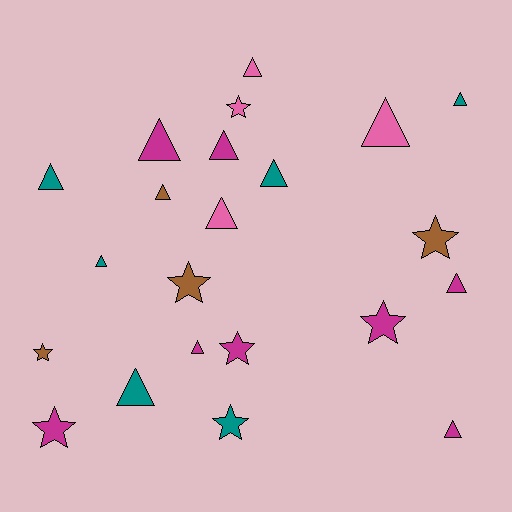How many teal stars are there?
There is 1 teal star.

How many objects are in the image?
There are 22 objects.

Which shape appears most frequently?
Triangle, with 14 objects.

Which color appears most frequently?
Magenta, with 8 objects.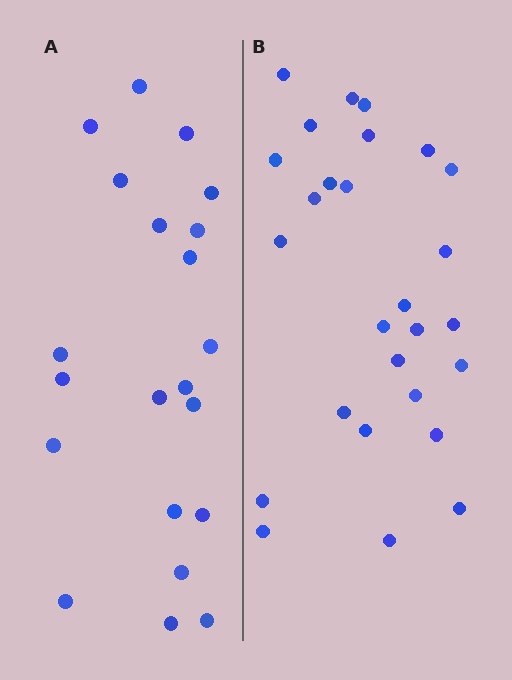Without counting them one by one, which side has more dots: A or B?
Region B (the right region) has more dots.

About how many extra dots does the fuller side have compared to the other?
Region B has about 6 more dots than region A.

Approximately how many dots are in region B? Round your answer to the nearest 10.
About 30 dots. (The exact count is 27, which rounds to 30.)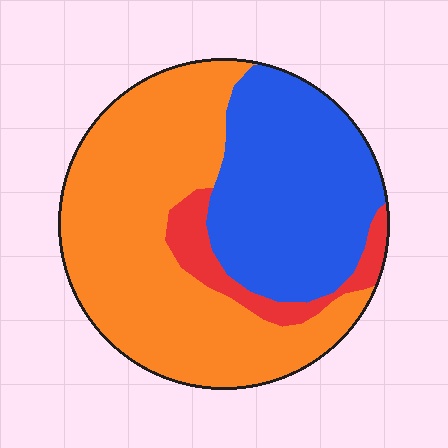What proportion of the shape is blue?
Blue takes up about three eighths (3/8) of the shape.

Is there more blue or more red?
Blue.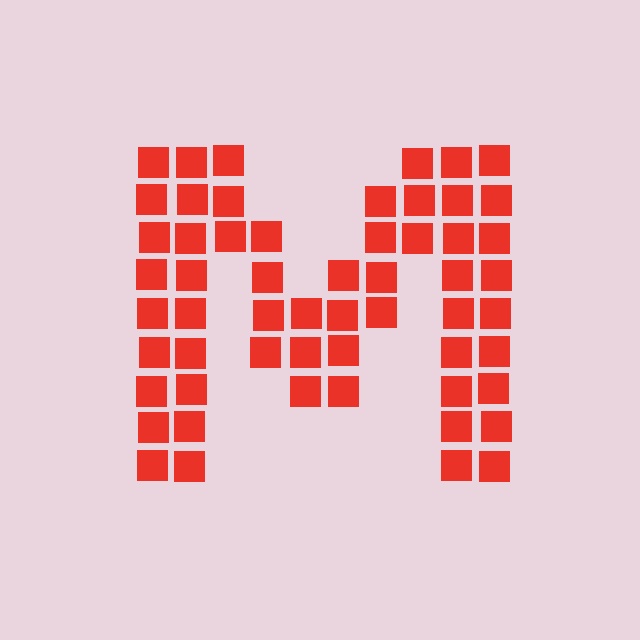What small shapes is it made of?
It is made of small squares.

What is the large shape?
The large shape is the letter M.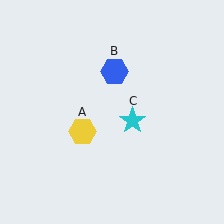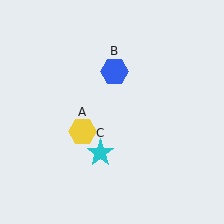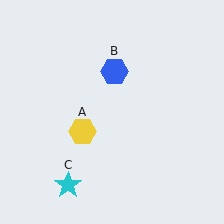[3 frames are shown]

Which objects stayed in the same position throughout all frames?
Yellow hexagon (object A) and blue hexagon (object B) remained stationary.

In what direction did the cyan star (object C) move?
The cyan star (object C) moved down and to the left.